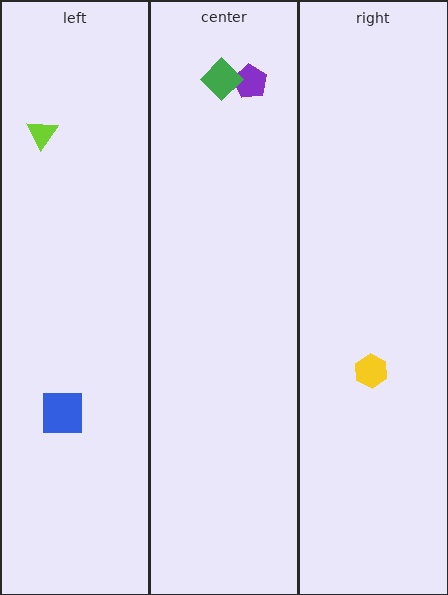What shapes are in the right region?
The yellow hexagon.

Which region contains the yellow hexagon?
The right region.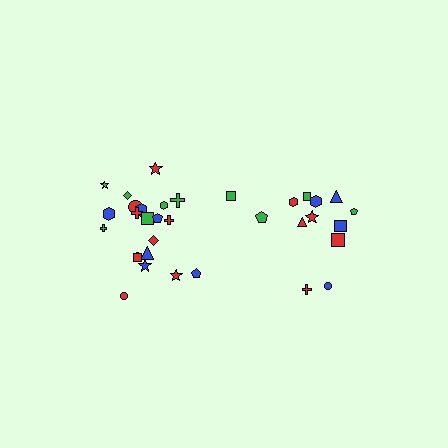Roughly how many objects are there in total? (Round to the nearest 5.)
Roughly 35 objects in total.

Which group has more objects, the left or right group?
The left group.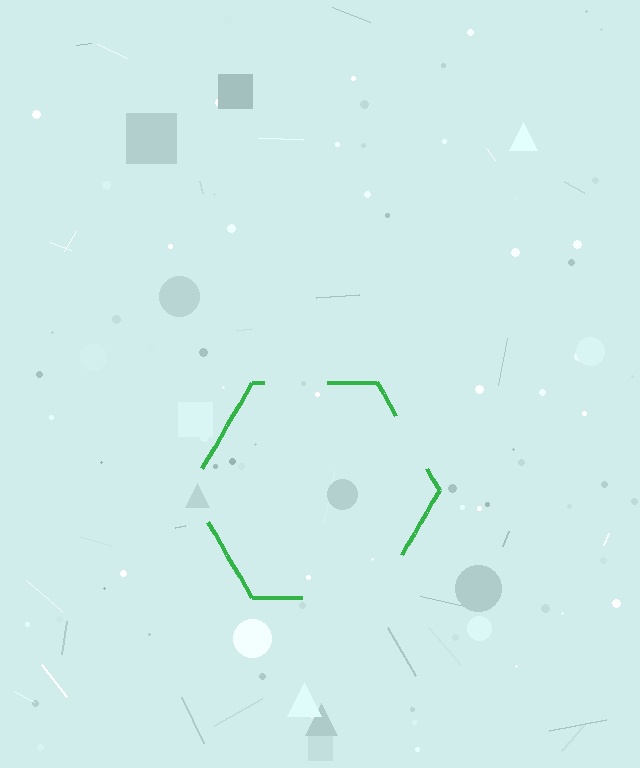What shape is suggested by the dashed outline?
The dashed outline suggests a hexagon.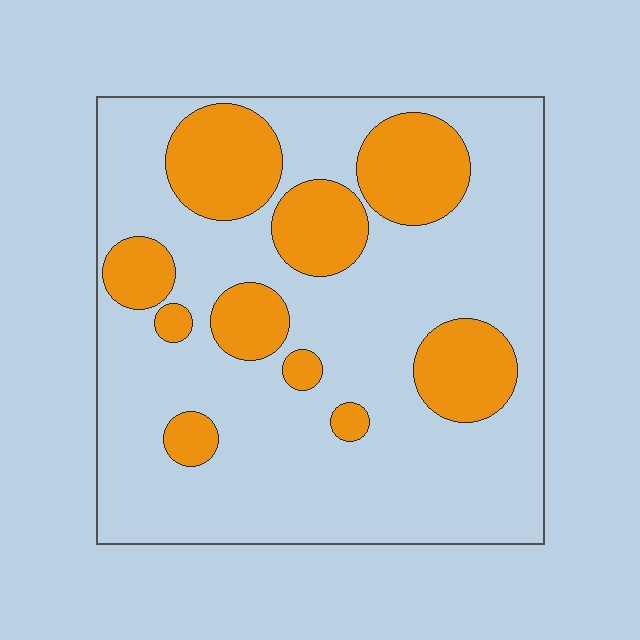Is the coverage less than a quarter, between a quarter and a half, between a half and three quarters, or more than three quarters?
Between a quarter and a half.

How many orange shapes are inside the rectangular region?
10.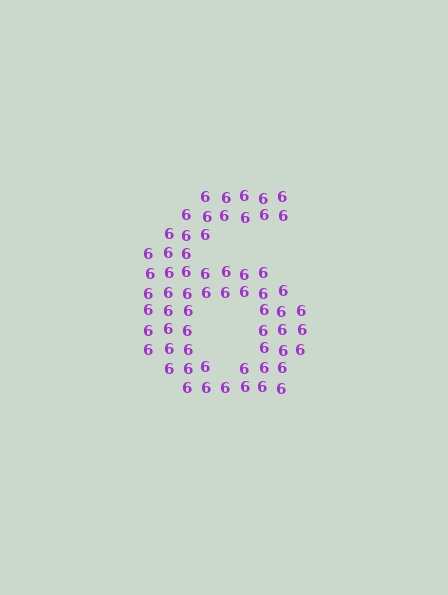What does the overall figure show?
The overall figure shows the digit 6.